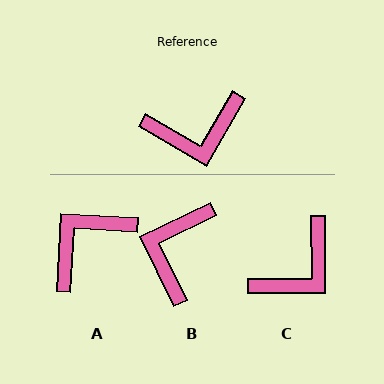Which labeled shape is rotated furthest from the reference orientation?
A, about 153 degrees away.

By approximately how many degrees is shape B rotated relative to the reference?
Approximately 124 degrees clockwise.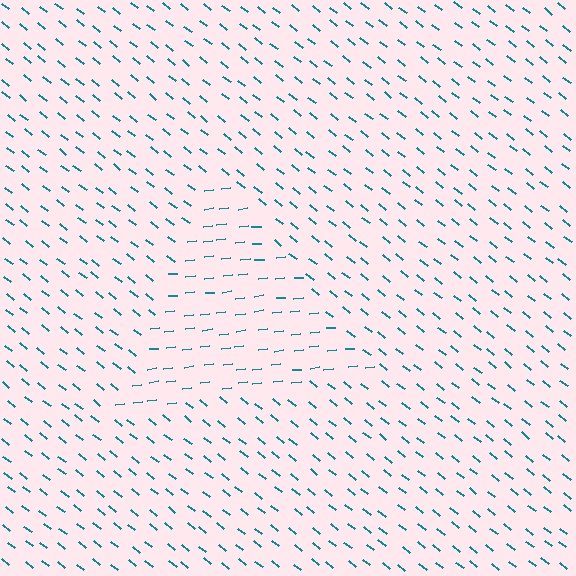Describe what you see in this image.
The image is filled with small teal line segments. A triangle region in the image has lines oriented differently from the surrounding lines, creating a visible texture boundary.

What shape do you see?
I see a triangle.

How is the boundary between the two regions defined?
The boundary is defined purely by a change in line orientation (approximately 45 degrees difference). All lines are the same color and thickness.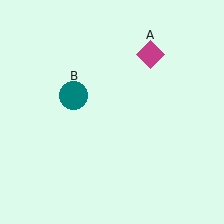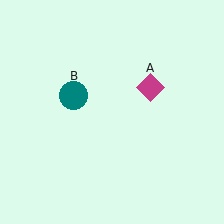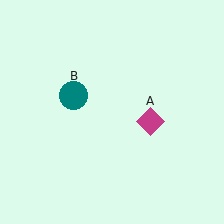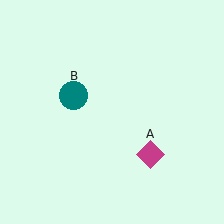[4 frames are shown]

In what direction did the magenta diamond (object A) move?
The magenta diamond (object A) moved down.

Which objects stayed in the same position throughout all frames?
Teal circle (object B) remained stationary.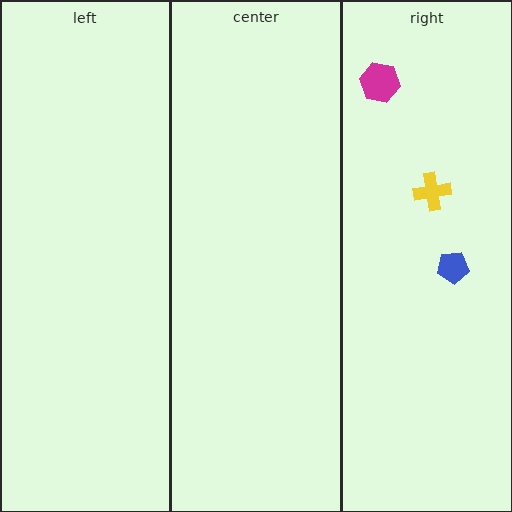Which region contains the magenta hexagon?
The right region.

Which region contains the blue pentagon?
The right region.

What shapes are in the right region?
The yellow cross, the blue pentagon, the magenta hexagon.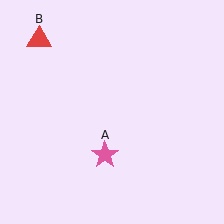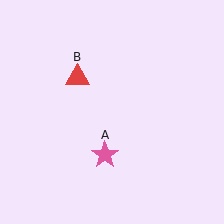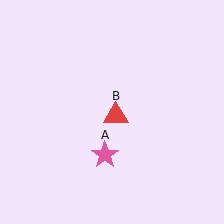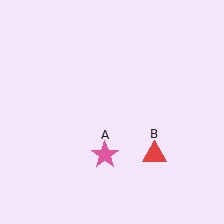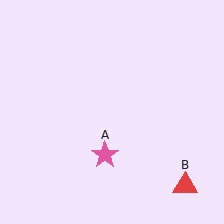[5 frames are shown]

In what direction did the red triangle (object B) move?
The red triangle (object B) moved down and to the right.